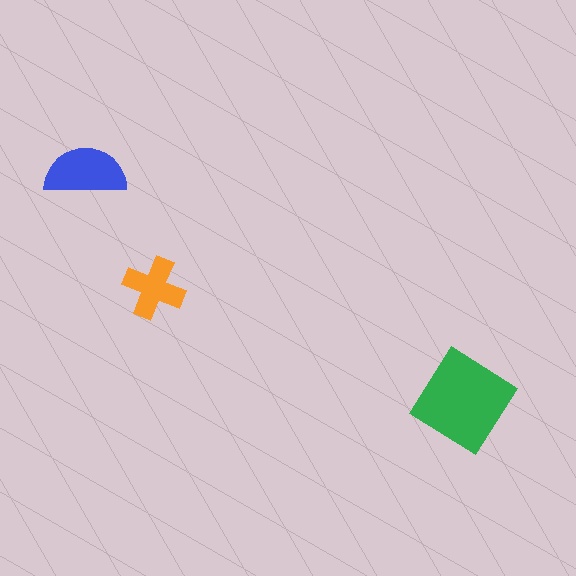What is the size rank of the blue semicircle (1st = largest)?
2nd.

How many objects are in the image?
There are 3 objects in the image.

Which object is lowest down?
The green diamond is bottommost.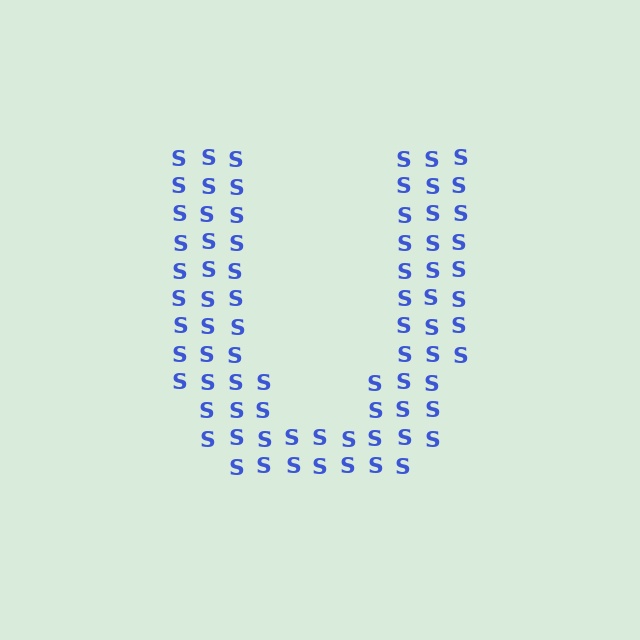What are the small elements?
The small elements are letter S's.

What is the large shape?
The large shape is the letter U.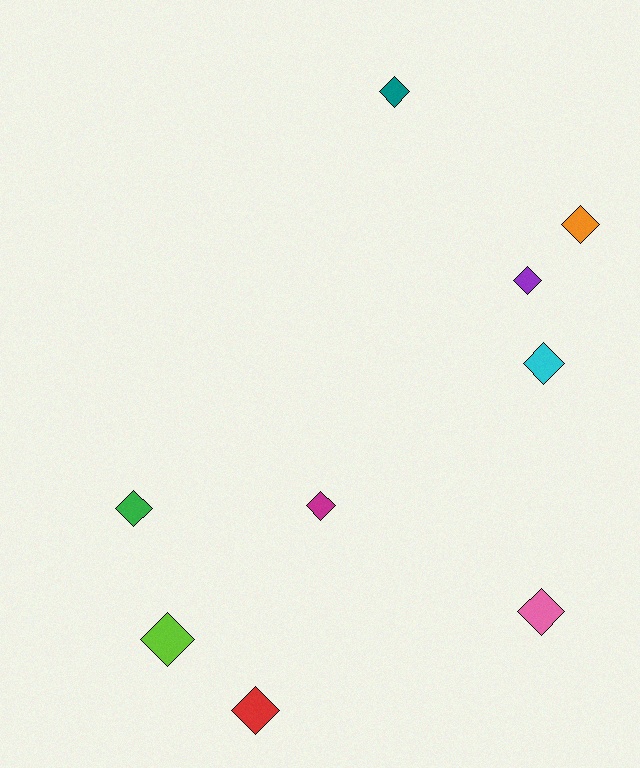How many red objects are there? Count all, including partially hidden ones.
There is 1 red object.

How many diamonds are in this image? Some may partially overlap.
There are 9 diamonds.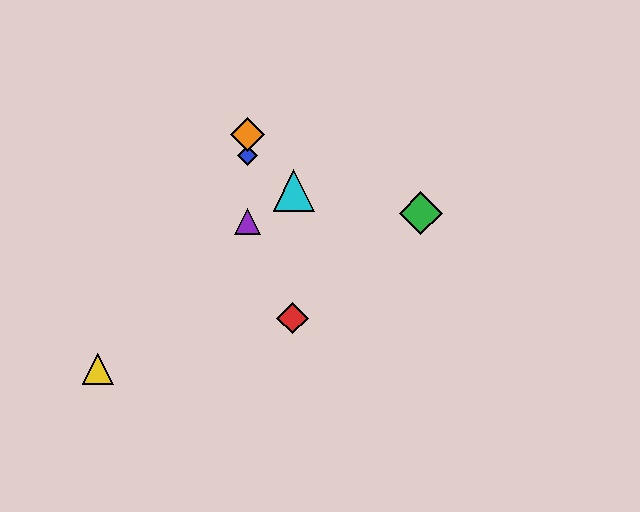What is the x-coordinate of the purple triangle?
The purple triangle is at x≈247.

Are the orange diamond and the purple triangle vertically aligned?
Yes, both are at x≈247.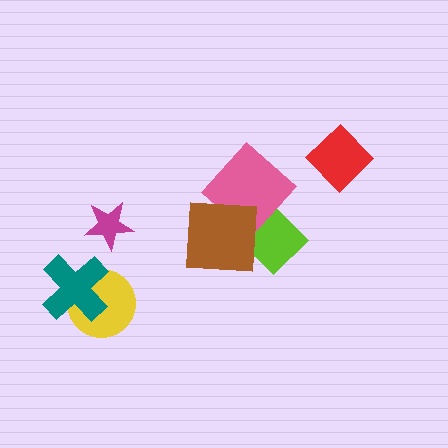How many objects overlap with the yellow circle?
1 object overlaps with the yellow circle.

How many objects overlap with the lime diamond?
2 objects overlap with the lime diamond.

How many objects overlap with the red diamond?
0 objects overlap with the red diamond.